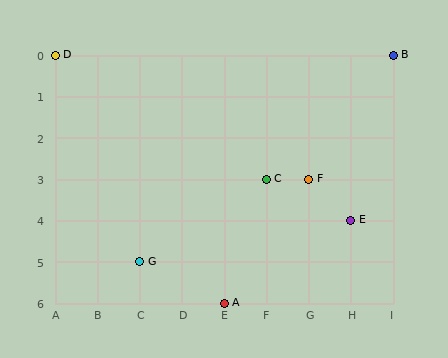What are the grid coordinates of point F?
Point F is at grid coordinates (G, 3).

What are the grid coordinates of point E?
Point E is at grid coordinates (H, 4).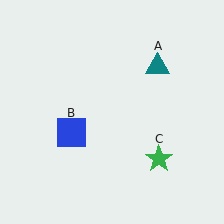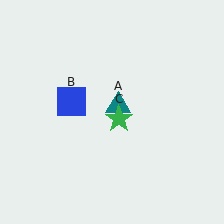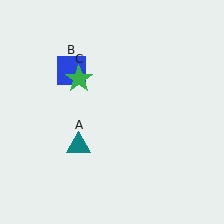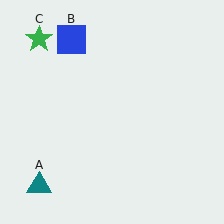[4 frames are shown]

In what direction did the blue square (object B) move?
The blue square (object B) moved up.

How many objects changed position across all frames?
3 objects changed position: teal triangle (object A), blue square (object B), green star (object C).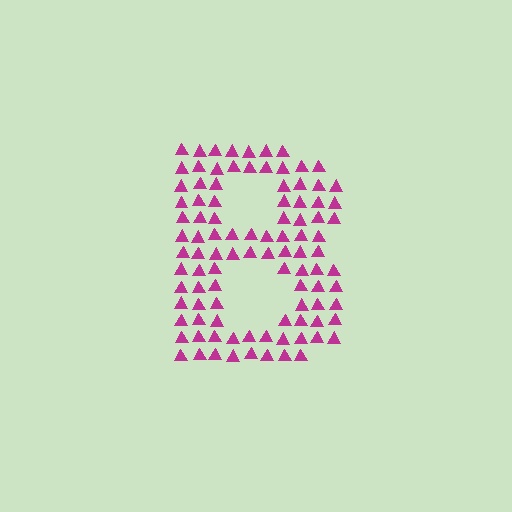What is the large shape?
The large shape is the letter B.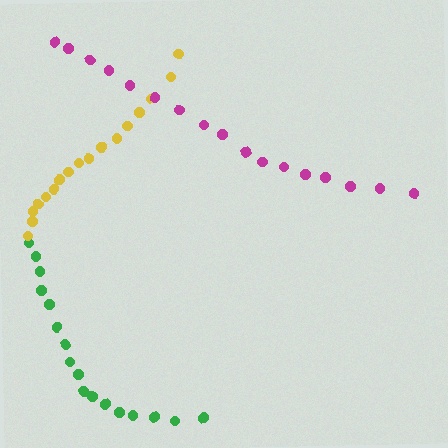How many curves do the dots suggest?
There are 3 distinct paths.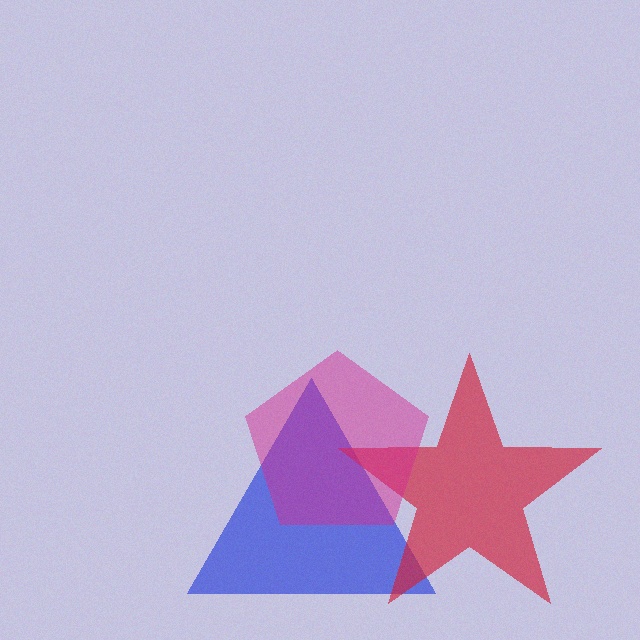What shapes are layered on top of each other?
The layered shapes are: a blue triangle, a red star, a magenta pentagon.